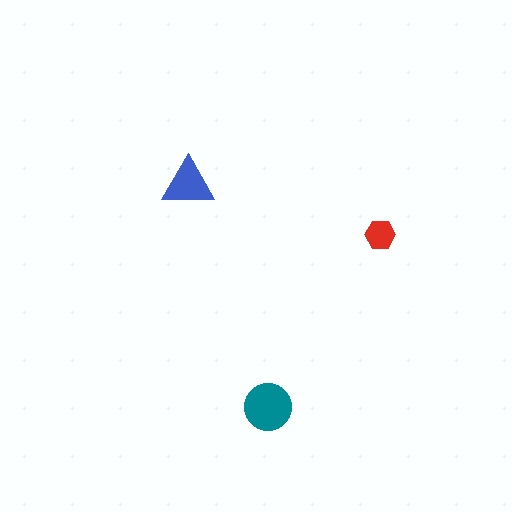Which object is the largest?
The teal circle.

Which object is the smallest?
The red hexagon.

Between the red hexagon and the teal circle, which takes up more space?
The teal circle.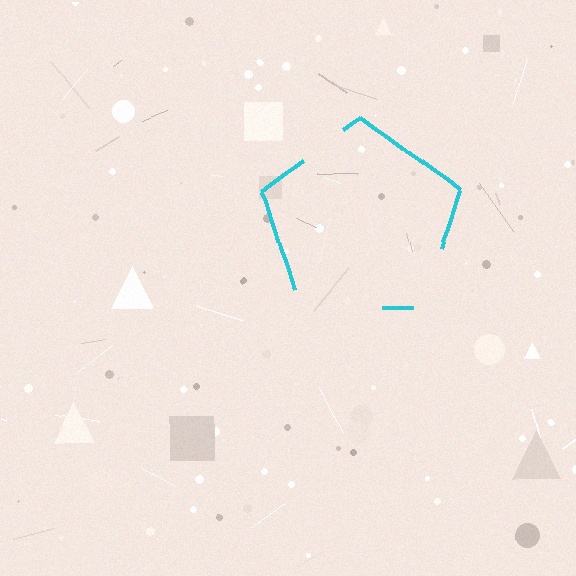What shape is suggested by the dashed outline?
The dashed outline suggests a pentagon.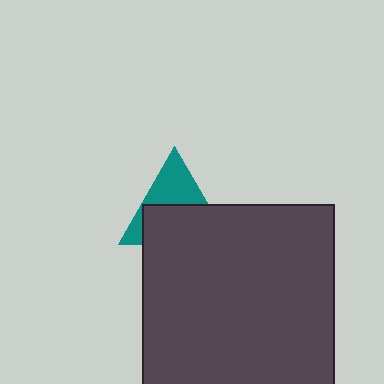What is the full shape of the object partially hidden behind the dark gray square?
The partially hidden object is a teal triangle.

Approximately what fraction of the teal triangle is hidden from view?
Roughly 58% of the teal triangle is hidden behind the dark gray square.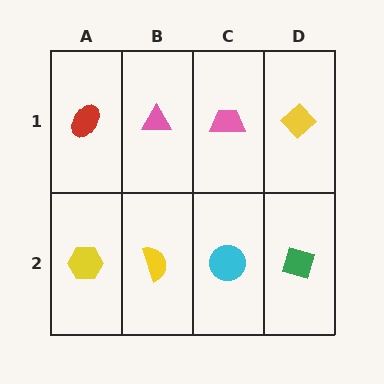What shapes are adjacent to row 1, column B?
A yellow semicircle (row 2, column B), a red ellipse (row 1, column A), a pink trapezoid (row 1, column C).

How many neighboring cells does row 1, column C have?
3.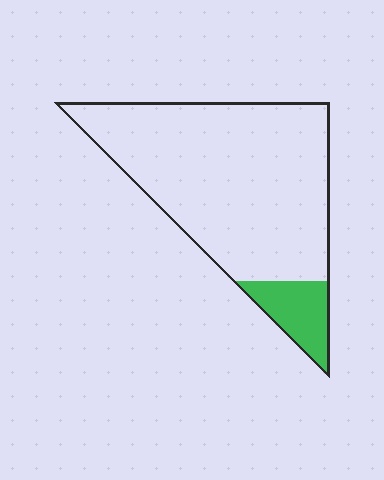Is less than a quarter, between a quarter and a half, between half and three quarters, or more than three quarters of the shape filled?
Less than a quarter.